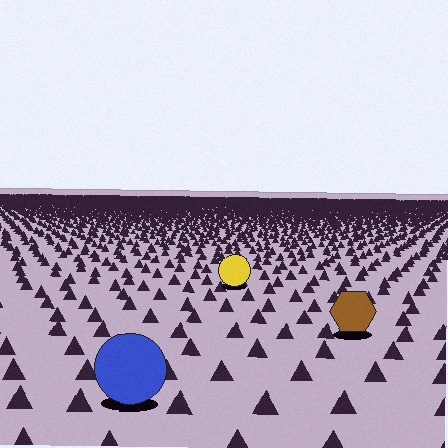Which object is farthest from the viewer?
The yellow circle is farthest from the viewer. It appears smaller and the ground texture around it is denser.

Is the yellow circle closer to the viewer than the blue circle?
No. The blue circle is closer — you can tell from the texture gradient: the ground texture is coarser near it.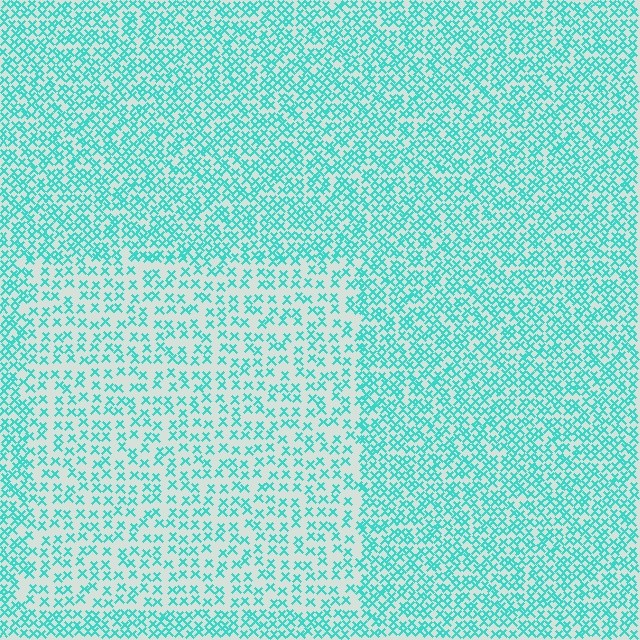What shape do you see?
I see a rectangle.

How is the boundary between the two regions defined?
The boundary is defined by a change in element density (approximately 1.9x ratio). All elements are the same color, size, and shape.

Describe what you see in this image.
The image contains small cyan elements arranged at two different densities. A rectangle-shaped region is visible where the elements are less densely packed than the surrounding area.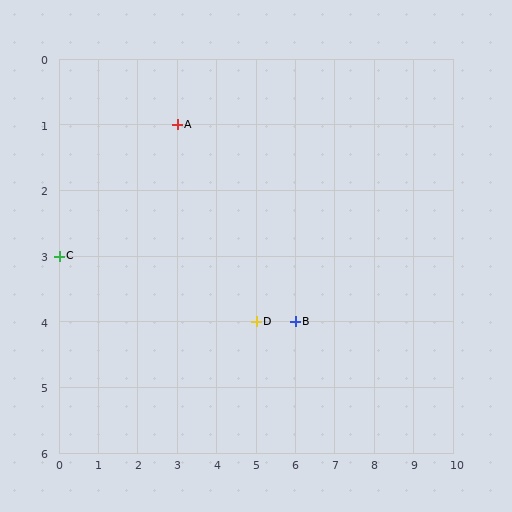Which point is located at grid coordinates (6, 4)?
Point B is at (6, 4).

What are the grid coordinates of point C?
Point C is at grid coordinates (0, 3).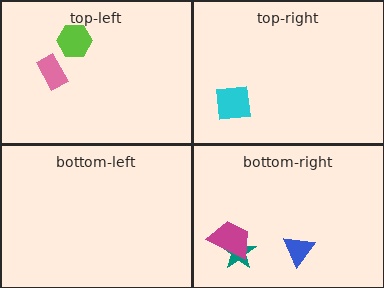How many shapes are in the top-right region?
1.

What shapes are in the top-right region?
The cyan square.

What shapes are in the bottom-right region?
The teal star, the blue triangle, the magenta trapezoid.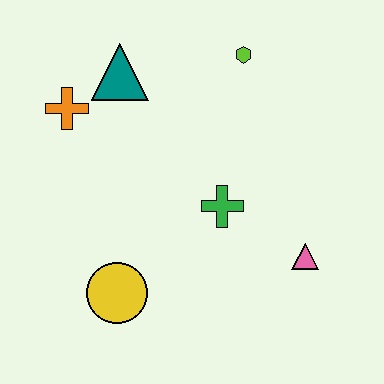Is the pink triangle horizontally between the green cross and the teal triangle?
No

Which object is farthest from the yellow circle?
The lime hexagon is farthest from the yellow circle.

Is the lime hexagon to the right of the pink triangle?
No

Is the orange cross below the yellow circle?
No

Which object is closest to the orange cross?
The teal triangle is closest to the orange cross.